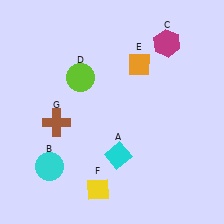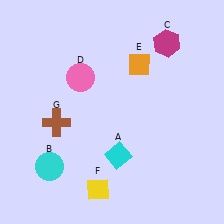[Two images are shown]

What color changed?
The circle (D) changed from lime in Image 1 to pink in Image 2.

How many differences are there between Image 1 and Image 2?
There is 1 difference between the two images.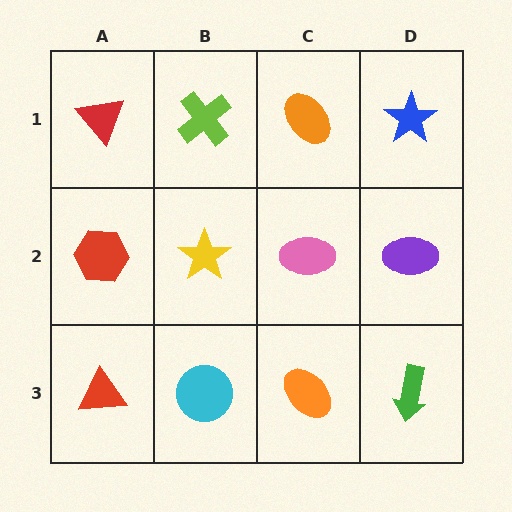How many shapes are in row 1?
4 shapes.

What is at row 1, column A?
A red triangle.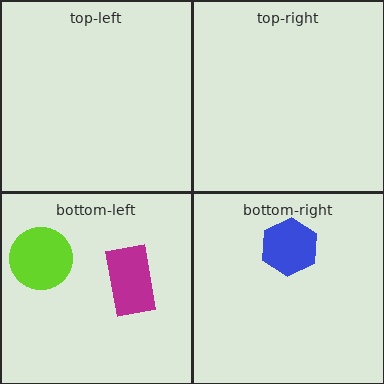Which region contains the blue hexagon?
The bottom-right region.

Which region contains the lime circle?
The bottom-left region.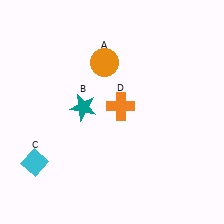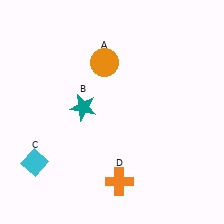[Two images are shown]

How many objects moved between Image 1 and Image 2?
1 object moved between the two images.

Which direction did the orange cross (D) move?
The orange cross (D) moved down.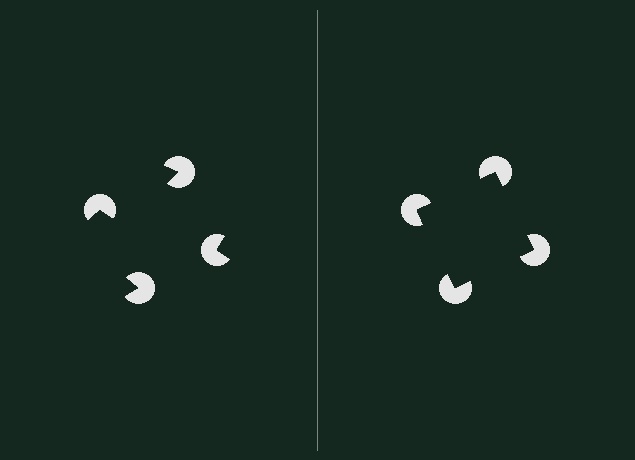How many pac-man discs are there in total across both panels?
8 — 4 on each side.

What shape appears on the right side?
An illusory square.